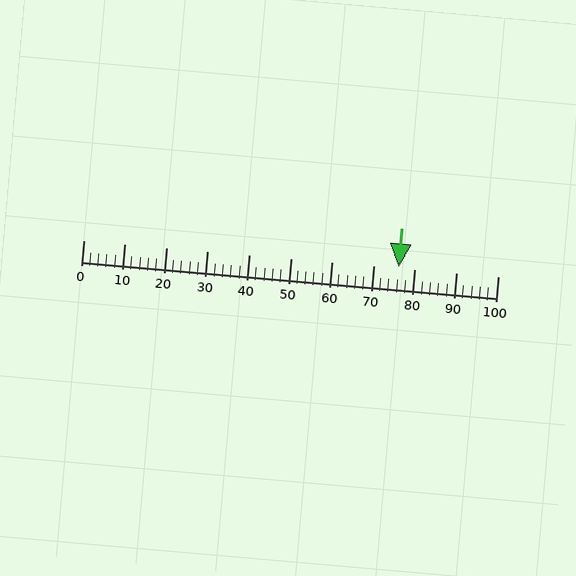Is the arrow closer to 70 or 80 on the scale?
The arrow is closer to 80.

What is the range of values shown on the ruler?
The ruler shows values from 0 to 100.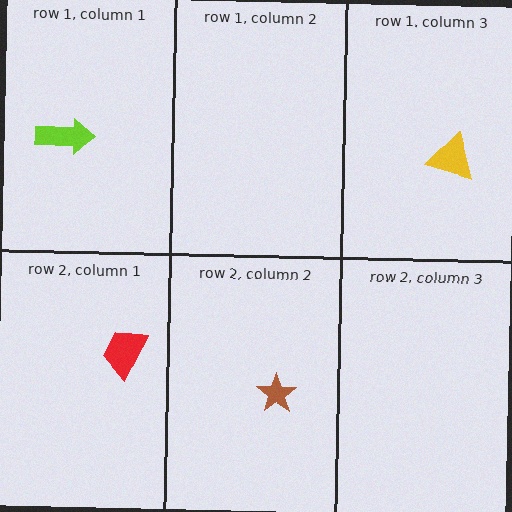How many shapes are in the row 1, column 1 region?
1.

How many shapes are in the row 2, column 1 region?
1.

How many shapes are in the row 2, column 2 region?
1.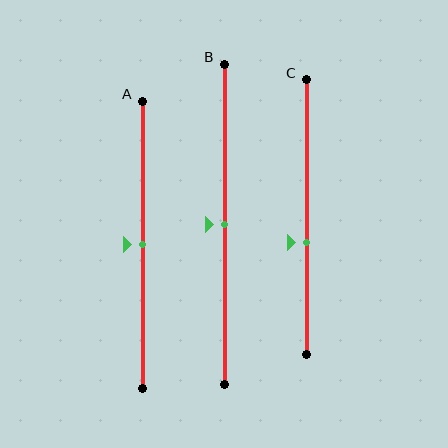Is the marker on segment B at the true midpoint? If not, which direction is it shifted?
Yes, the marker on segment B is at the true midpoint.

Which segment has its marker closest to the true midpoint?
Segment A has its marker closest to the true midpoint.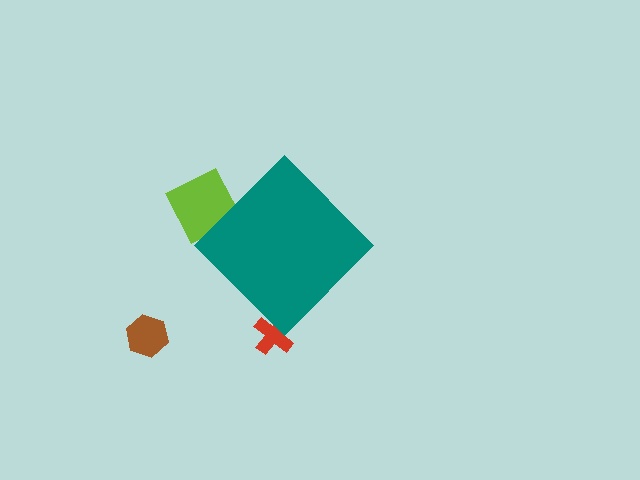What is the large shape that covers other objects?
A teal diamond.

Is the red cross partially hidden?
Yes, the red cross is partially hidden behind the teal diamond.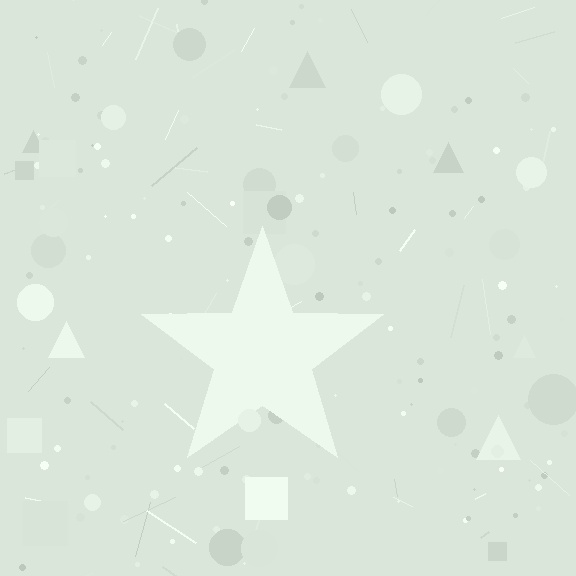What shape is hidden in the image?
A star is hidden in the image.